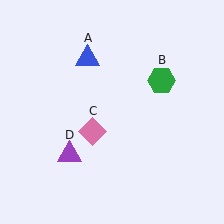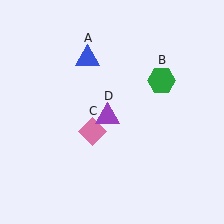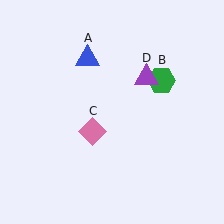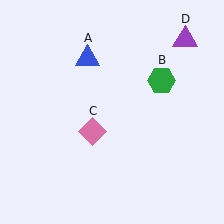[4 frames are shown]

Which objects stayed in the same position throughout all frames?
Blue triangle (object A) and green hexagon (object B) and pink diamond (object C) remained stationary.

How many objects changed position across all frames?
1 object changed position: purple triangle (object D).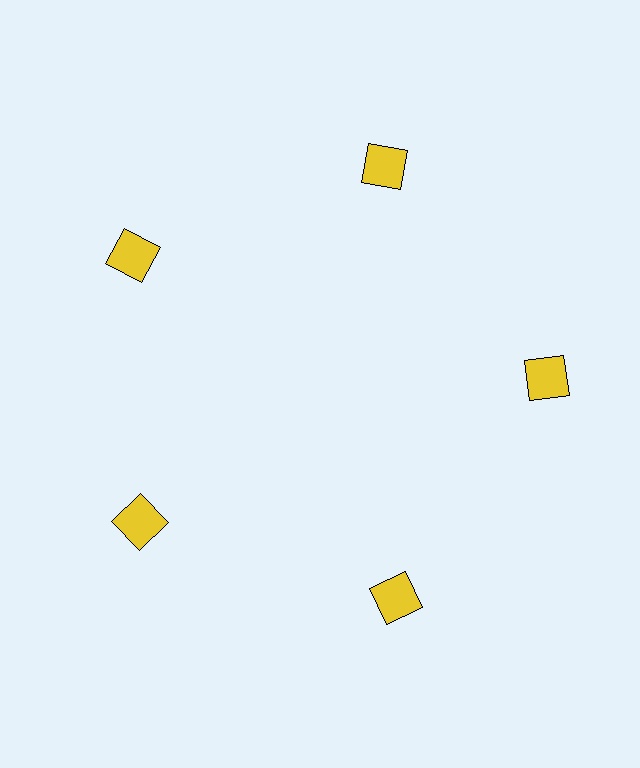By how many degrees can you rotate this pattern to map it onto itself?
The pattern maps onto itself every 72 degrees of rotation.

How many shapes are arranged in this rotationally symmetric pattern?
There are 5 shapes, arranged in 5 groups of 1.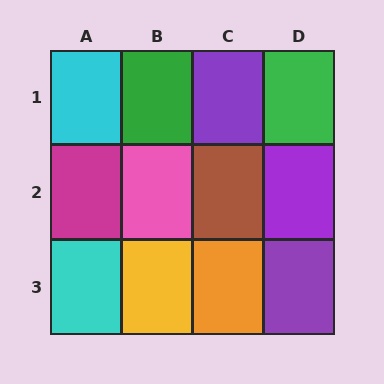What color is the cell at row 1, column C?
Purple.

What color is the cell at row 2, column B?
Pink.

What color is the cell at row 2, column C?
Brown.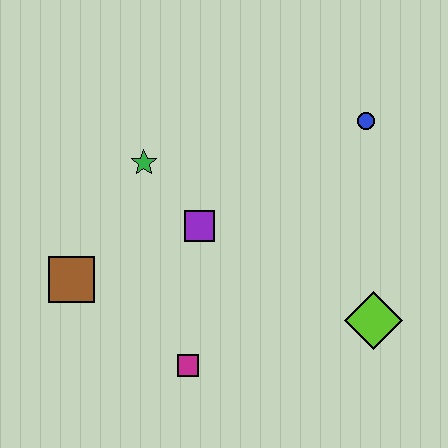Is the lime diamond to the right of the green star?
Yes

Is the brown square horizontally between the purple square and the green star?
No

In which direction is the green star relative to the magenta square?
The green star is above the magenta square.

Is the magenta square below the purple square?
Yes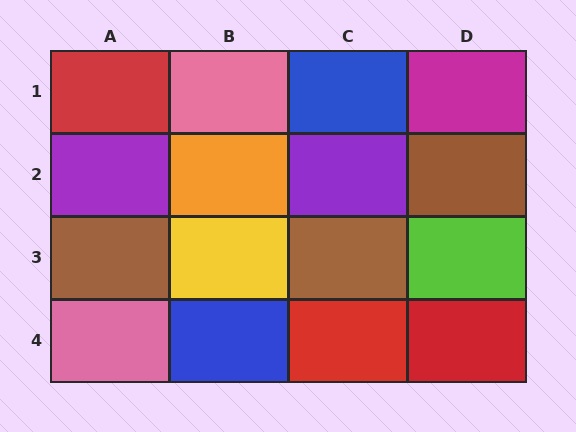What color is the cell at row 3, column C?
Brown.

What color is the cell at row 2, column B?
Orange.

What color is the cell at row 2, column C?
Purple.